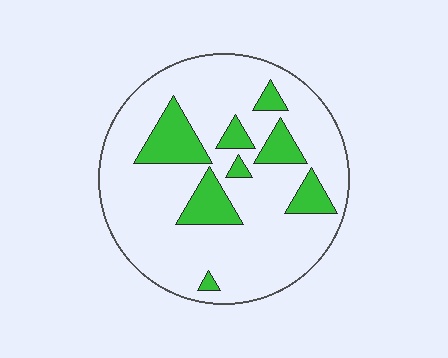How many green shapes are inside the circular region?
8.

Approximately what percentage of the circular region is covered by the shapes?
Approximately 20%.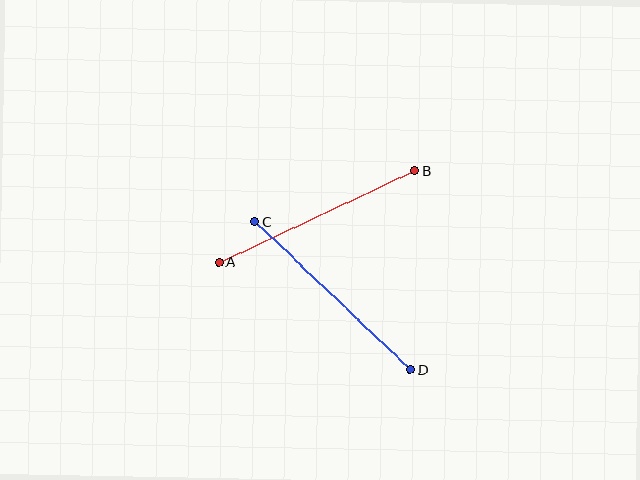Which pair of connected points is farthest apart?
Points A and B are farthest apart.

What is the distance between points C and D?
The distance is approximately 215 pixels.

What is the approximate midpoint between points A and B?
The midpoint is at approximately (317, 217) pixels.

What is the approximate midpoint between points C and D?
The midpoint is at approximately (333, 296) pixels.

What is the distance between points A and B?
The distance is approximately 217 pixels.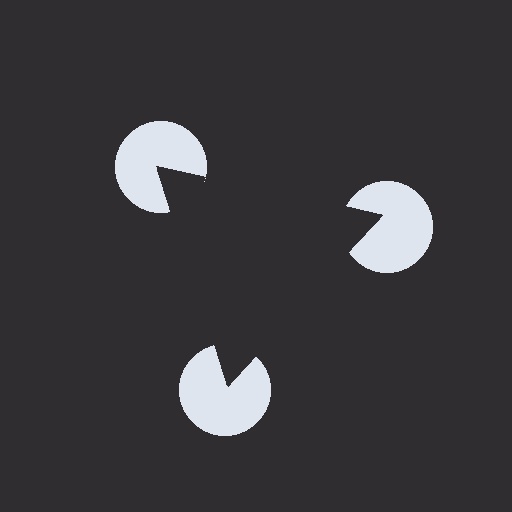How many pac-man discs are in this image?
There are 3 — one at each vertex of the illusory triangle.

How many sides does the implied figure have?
3 sides.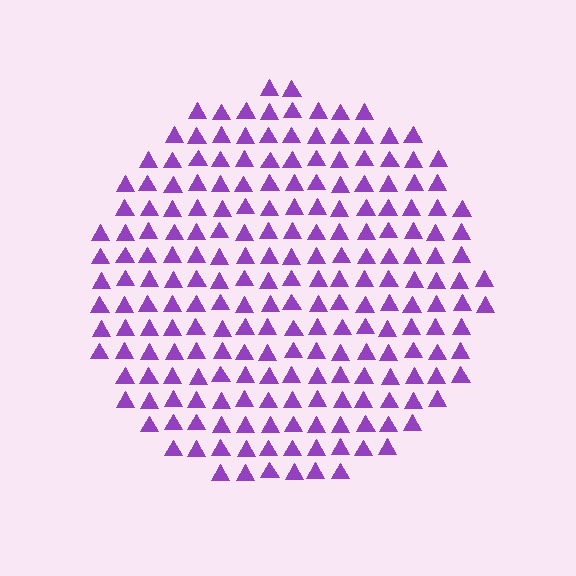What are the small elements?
The small elements are triangles.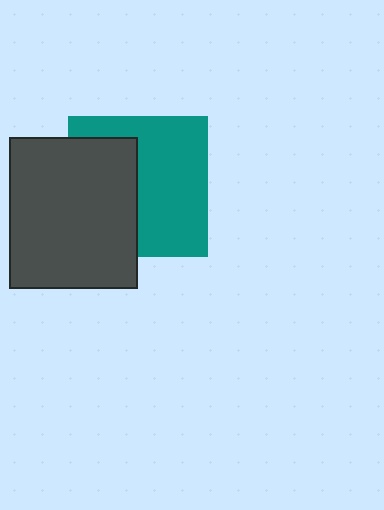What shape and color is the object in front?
The object in front is a dark gray rectangle.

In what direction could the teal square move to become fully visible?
The teal square could move right. That would shift it out from behind the dark gray rectangle entirely.